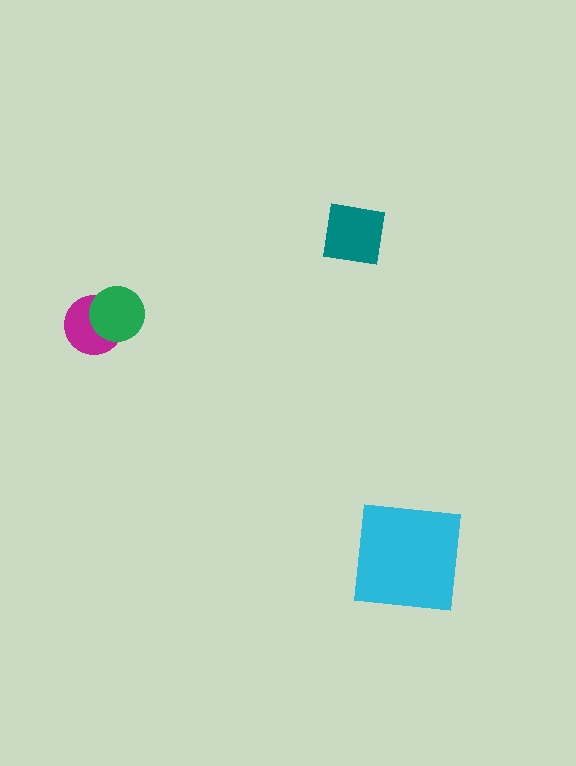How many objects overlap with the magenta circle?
1 object overlaps with the magenta circle.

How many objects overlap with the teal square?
0 objects overlap with the teal square.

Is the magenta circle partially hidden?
Yes, it is partially covered by another shape.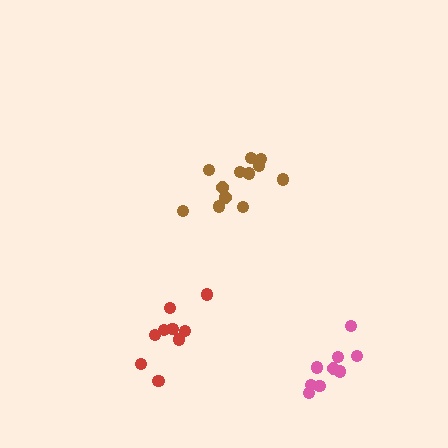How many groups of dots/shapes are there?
There are 3 groups.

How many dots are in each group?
Group 1: 9 dots, Group 2: 12 dots, Group 3: 9 dots (30 total).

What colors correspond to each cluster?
The clusters are colored: red, brown, pink.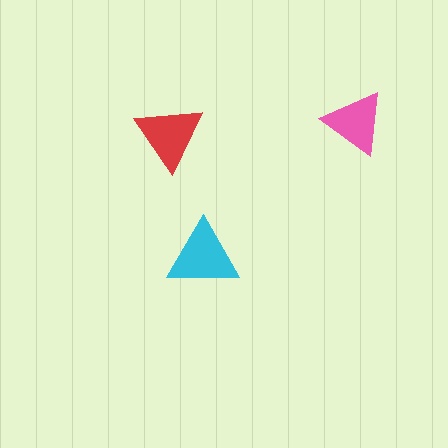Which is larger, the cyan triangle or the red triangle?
The cyan one.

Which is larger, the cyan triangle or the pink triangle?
The cyan one.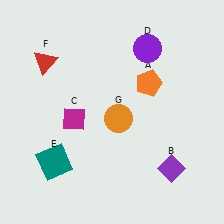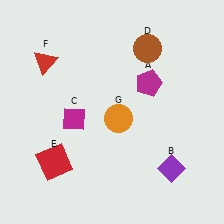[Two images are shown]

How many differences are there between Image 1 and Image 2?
There are 3 differences between the two images.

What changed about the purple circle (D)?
In Image 1, D is purple. In Image 2, it changed to brown.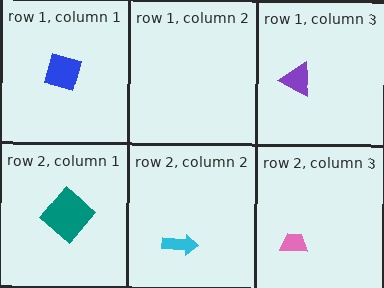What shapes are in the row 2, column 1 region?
The teal diamond.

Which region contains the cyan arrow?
The row 2, column 2 region.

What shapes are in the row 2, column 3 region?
The pink trapezoid.